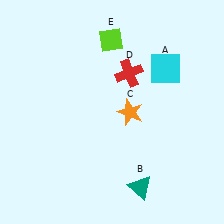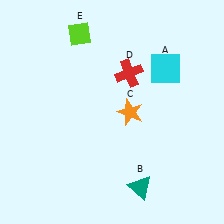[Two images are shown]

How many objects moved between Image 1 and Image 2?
1 object moved between the two images.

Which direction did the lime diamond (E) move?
The lime diamond (E) moved left.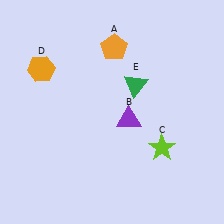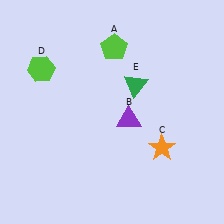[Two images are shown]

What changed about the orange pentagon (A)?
In Image 1, A is orange. In Image 2, it changed to lime.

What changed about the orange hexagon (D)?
In Image 1, D is orange. In Image 2, it changed to lime.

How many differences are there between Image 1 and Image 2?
There are 3 differences between the two images.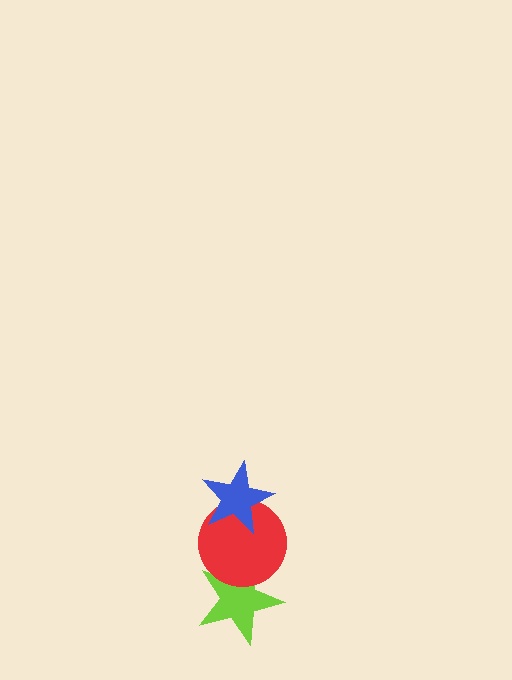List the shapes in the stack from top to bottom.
From top to bottom: the blue star, the red circle, the lime star.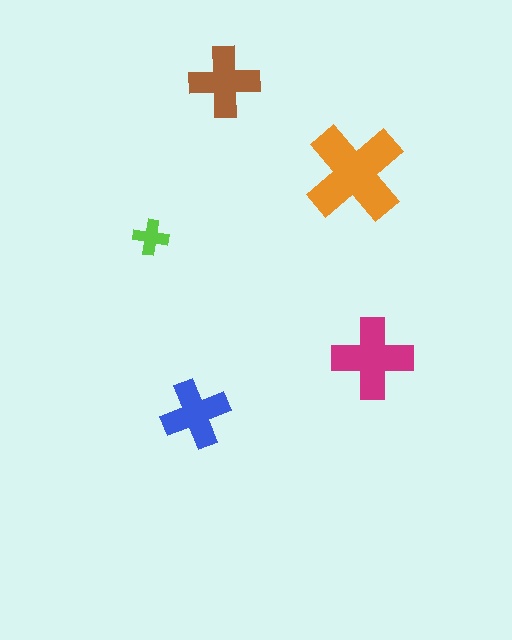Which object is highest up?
The brown cross is topmost.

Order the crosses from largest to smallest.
the orange one, the magenta one, the brown one, the blue one, the lime one.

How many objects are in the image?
There are 5 objects in the image.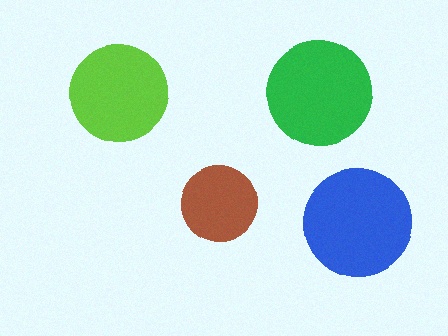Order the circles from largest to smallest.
the blue one, the green one, the lime one, the brown one.